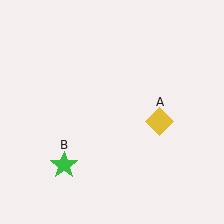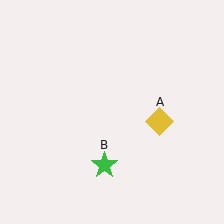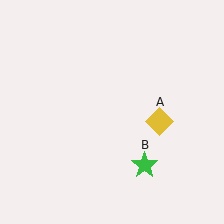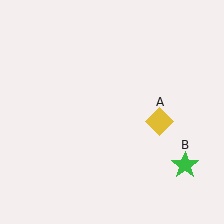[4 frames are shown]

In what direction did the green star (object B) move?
The green star (object B) moved right.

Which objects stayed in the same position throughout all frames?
Yellow diamond (object A) remained stationary.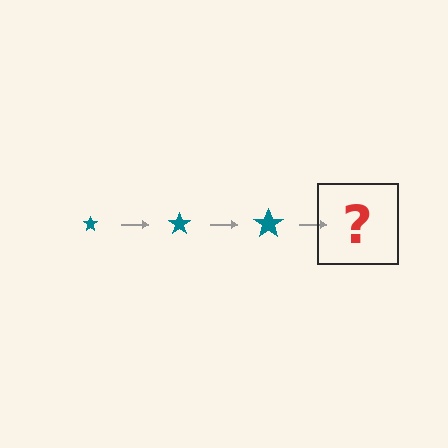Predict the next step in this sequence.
The next step is a teal star, larger than the previous one.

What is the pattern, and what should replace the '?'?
The pattern is that the star gets progressively larger each step. The '?' should be a teal star, larger than the previous one.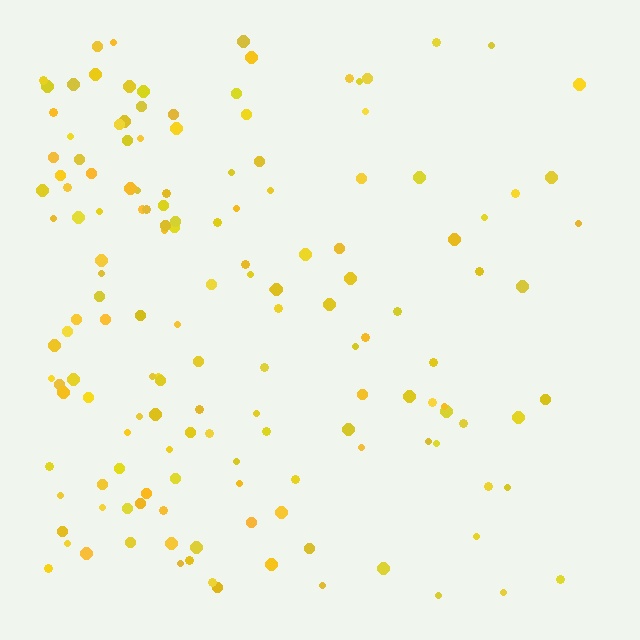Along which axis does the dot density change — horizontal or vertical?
Horizontal.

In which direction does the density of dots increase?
From right to left, with the left side densest.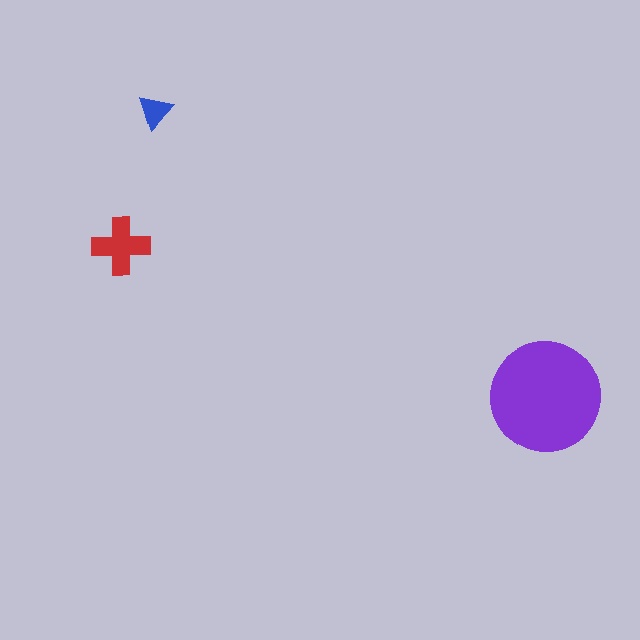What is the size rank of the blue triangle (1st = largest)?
3rd.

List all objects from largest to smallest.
The purple circle, the red cross, the blue triangle.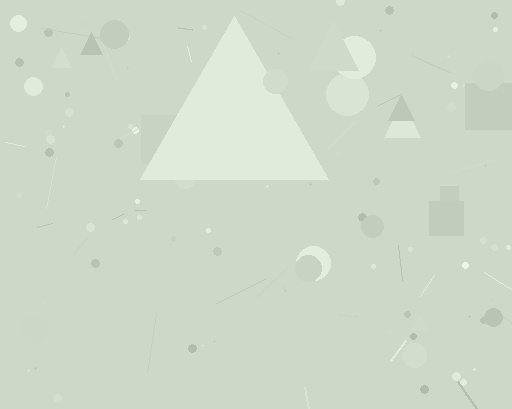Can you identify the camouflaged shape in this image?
The camouflaged shape is a triangle.